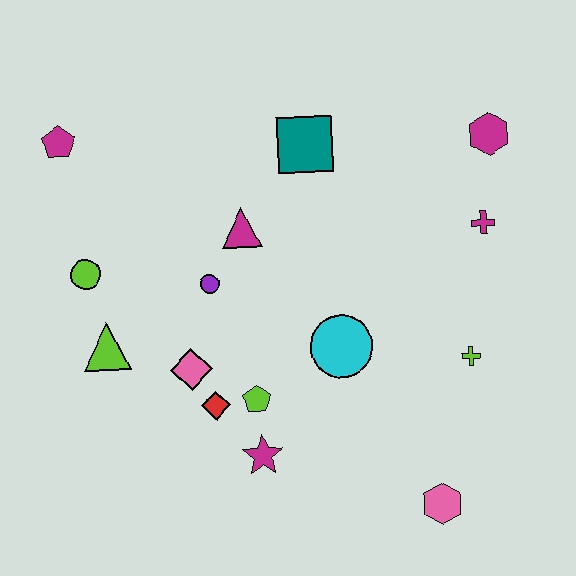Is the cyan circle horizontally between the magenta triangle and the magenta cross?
Yes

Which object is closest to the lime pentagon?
The red diamond is closest to the lime pentagon.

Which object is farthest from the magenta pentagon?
The pink hexagon is farthest from the magenta pentagon.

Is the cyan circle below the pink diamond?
No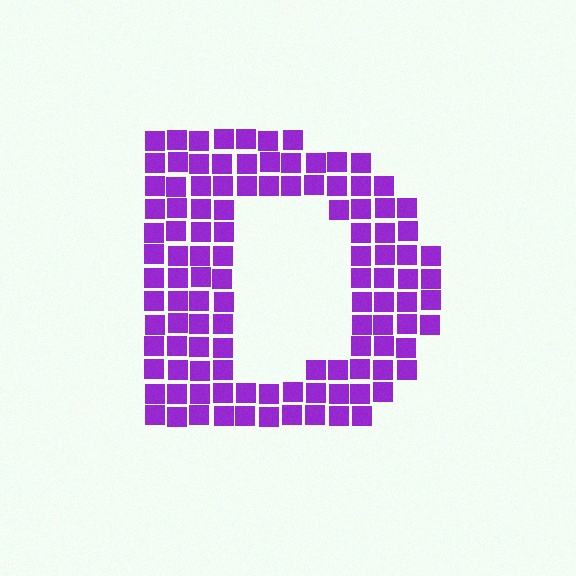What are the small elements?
The small elements are squares.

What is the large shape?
The large shape is the letter D.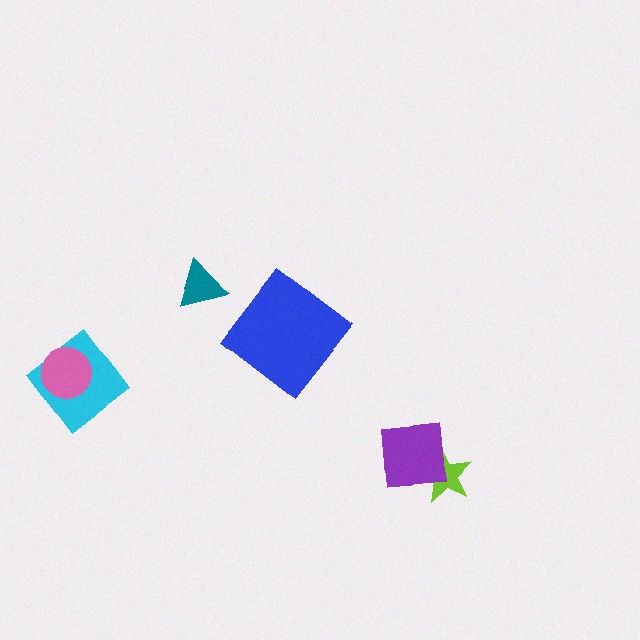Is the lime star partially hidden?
Yes, it is partially covered by another shape.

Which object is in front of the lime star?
The purple square is in front of the lime star.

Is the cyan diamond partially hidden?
Yes, it is partially covered by another shape.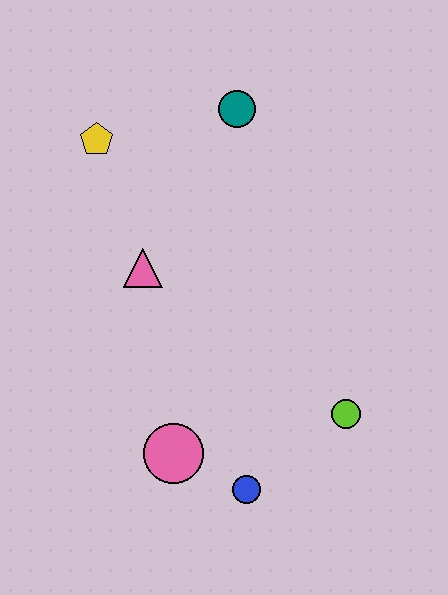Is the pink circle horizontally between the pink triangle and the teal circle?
Yes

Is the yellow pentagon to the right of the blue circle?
No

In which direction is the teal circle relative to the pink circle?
The teal circle is above the pink circle.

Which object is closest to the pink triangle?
The yellow pentagon is closest to the pink triangle.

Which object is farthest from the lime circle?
The yellow pentagon is farthest from the lime circle.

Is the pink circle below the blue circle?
No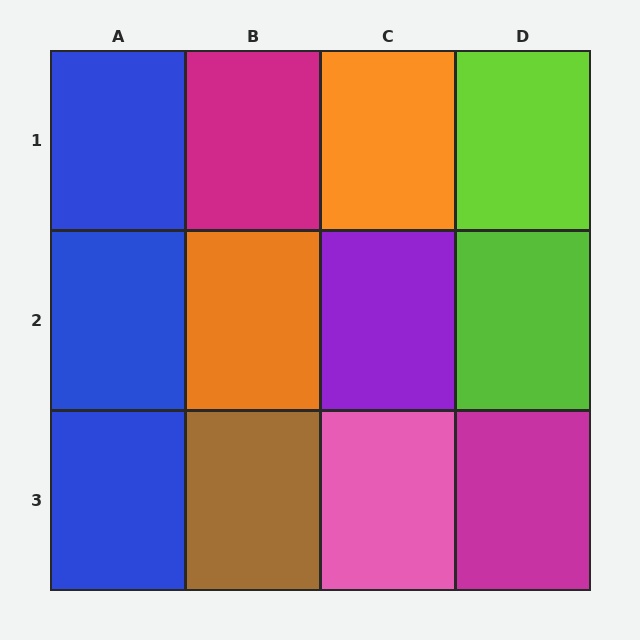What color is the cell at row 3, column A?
Blue.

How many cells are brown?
1 cell is brown.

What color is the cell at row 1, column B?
Magenta.